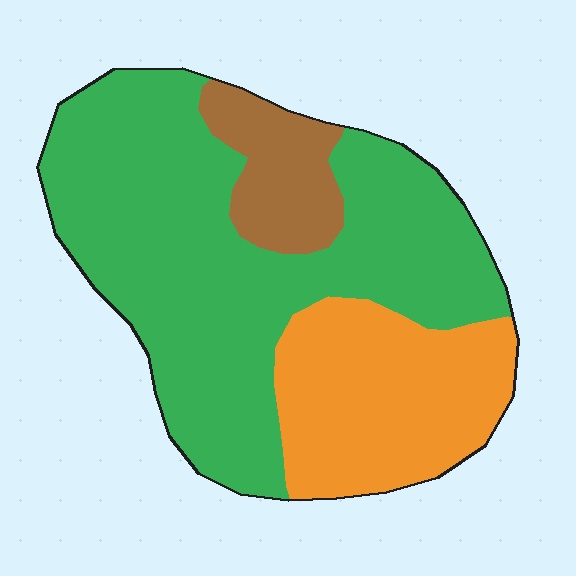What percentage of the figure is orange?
Orange covers 27% of the figure.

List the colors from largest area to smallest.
From largest to smallest: green, orange, brown.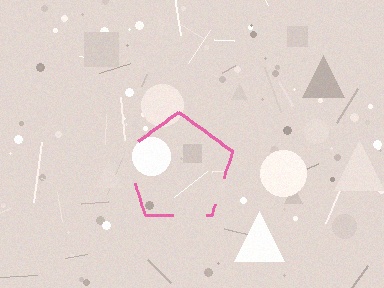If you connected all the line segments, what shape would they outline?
They would outline a pentagon.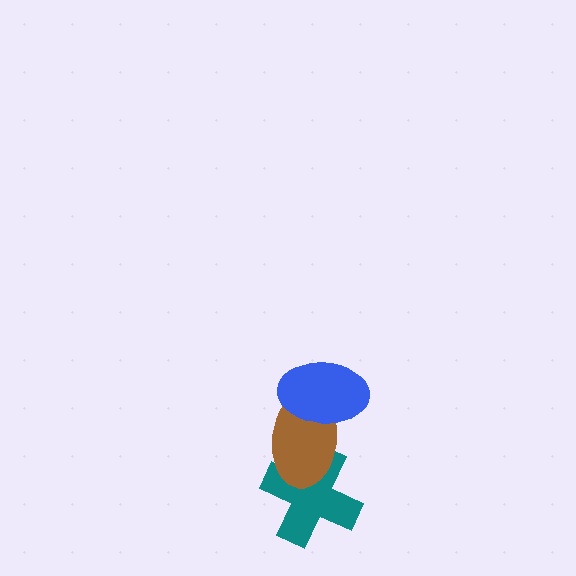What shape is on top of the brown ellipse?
The blue ellipse is on top of the brown ellipse.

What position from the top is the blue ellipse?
The blue ellipse is 1st from the top.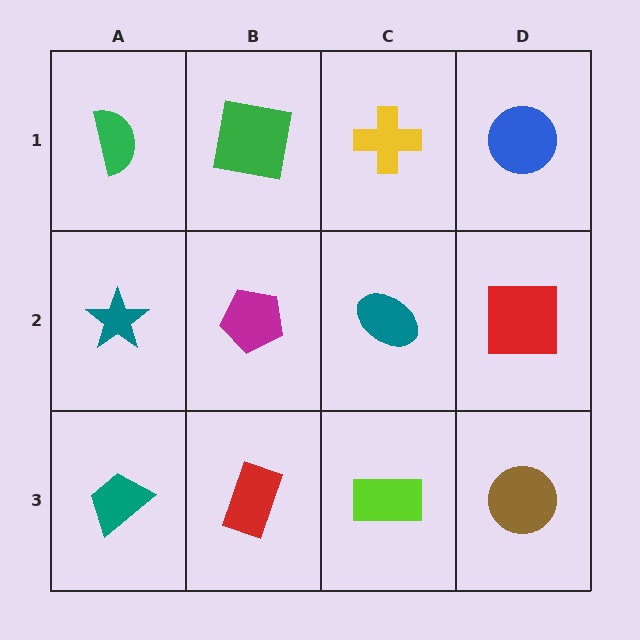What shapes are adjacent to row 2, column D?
A blue circle (row 1, column D), a brown circle (row 3, column D), a teal ellipse (row 2, column C).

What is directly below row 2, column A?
A teal trapezoid.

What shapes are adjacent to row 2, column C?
A yellow cross (row 1, column C), a lime rectangle (row 3, column C), a magenta pentagon (row 2, column B), a red square (row 2, column D).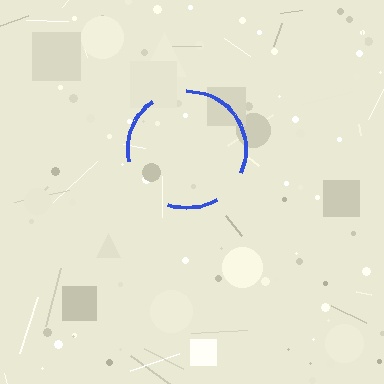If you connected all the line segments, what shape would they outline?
They would outline a circle.